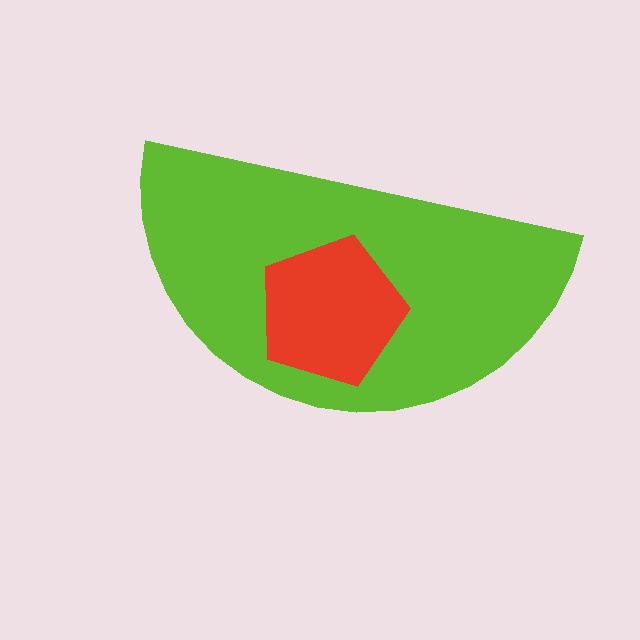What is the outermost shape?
The lime semicircle.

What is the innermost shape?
The red pentagon.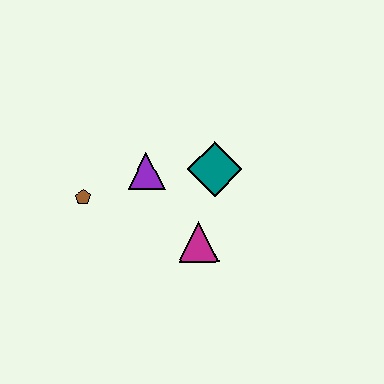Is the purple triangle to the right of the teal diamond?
No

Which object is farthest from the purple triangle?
The magenta triangle is farthest from the purple triangle.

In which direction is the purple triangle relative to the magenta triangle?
The purple triangle is above the magenta triangle.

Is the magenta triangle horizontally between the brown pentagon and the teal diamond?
Yes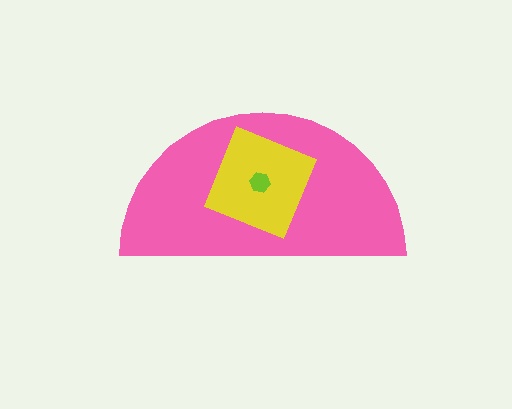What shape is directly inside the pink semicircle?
The yellow square.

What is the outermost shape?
The pink semicircle.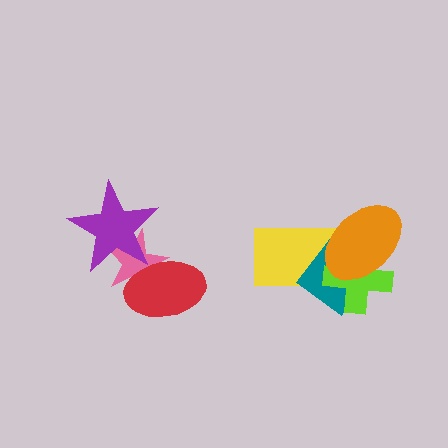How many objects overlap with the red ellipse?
2 objects overlap with the red ellipse.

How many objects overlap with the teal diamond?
3 objects overlap with the teal diamond.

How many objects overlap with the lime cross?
3 objects overlap with the lime cross.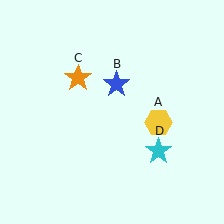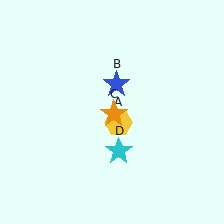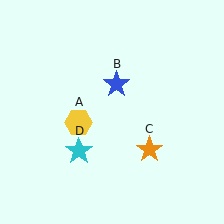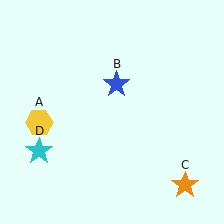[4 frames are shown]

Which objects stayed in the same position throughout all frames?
Blue star (object B) remained stationary.